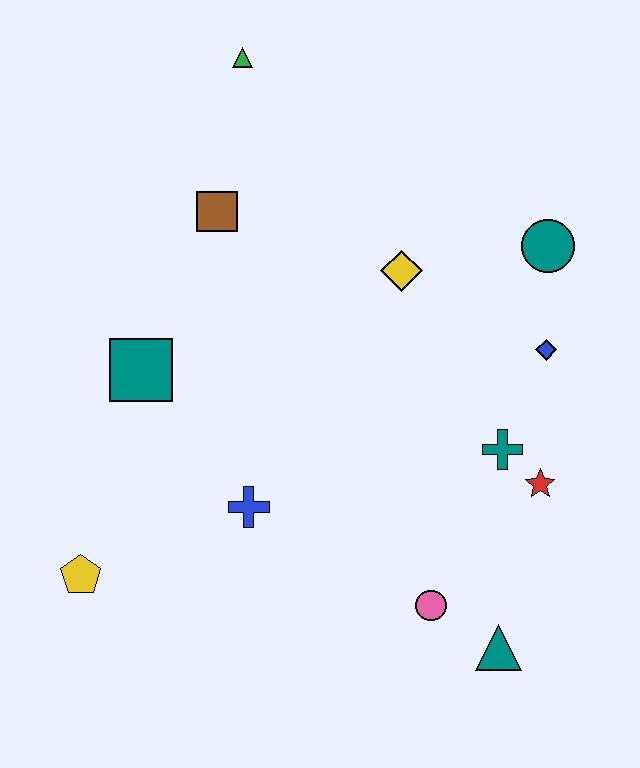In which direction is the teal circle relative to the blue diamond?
The teal circle is above the blue diamond.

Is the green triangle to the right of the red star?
No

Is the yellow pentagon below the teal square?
Yes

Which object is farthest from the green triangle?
The teal triangle is farthest from the green triangle.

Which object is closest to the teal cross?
The red star is closest to the teal cross.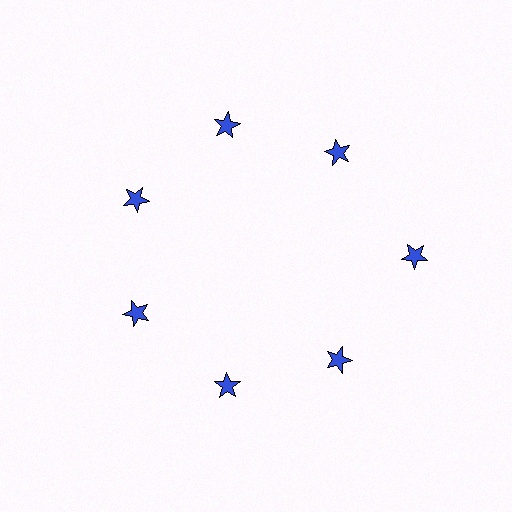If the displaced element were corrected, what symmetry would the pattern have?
It would have 7-fold rotational symmetry — the pattern would map onto itself every 51 degrees.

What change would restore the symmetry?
The symmetry would be restored by moving it inward, back onto the ring so that all 7 stars sit at equal angles and equal distance from the center.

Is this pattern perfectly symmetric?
No. The 7 blue stars are arranged in a ring, but one element near the 3 o'clock position is pushed outward from the center, breaking the 7-fold rotational symmetry.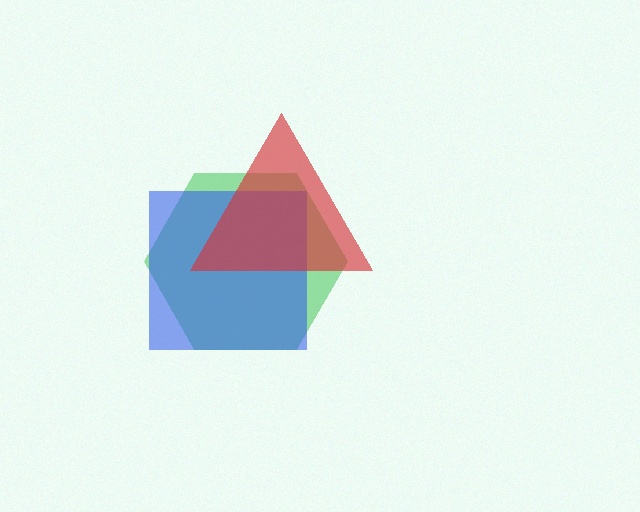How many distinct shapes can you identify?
There are 3 distinct shapes: a green hexagon, a blue square, a red triangle.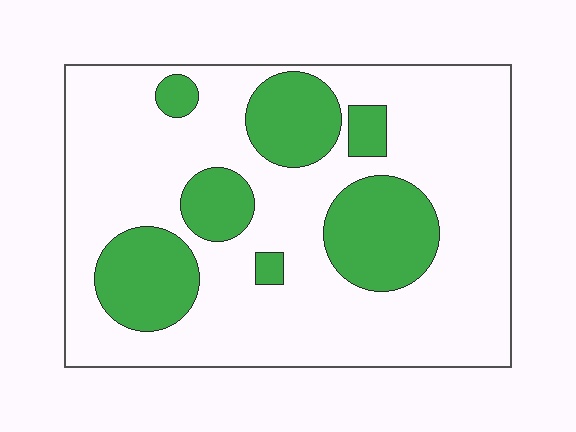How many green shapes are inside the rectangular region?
7.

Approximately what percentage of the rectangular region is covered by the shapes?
Approximately 25%.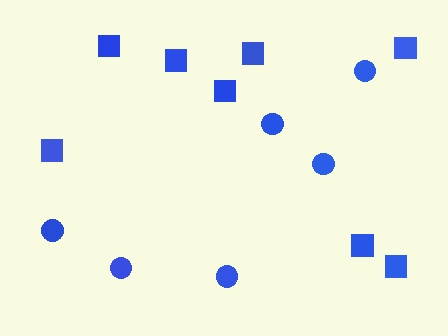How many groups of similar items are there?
There are 2 groups: one group of circles (6) and one group of squares (8).